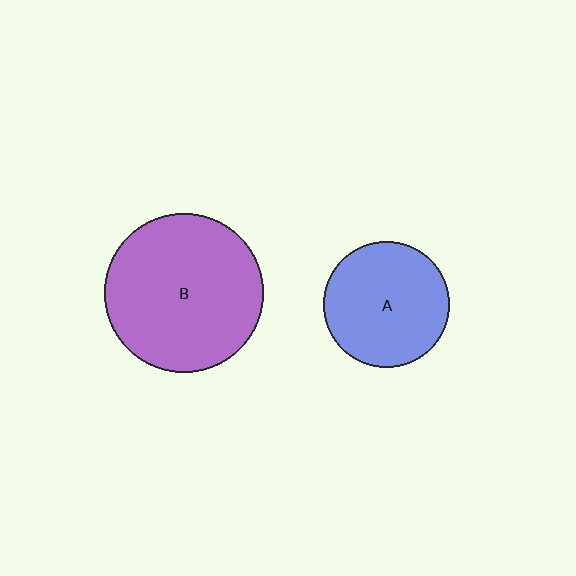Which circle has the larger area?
Circle B (purple).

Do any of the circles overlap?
No, none of the circles overlap.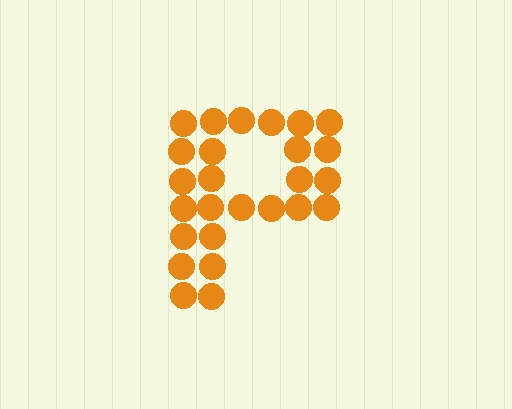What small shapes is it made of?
It is made of small circles.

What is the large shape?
The large shape is the letter P.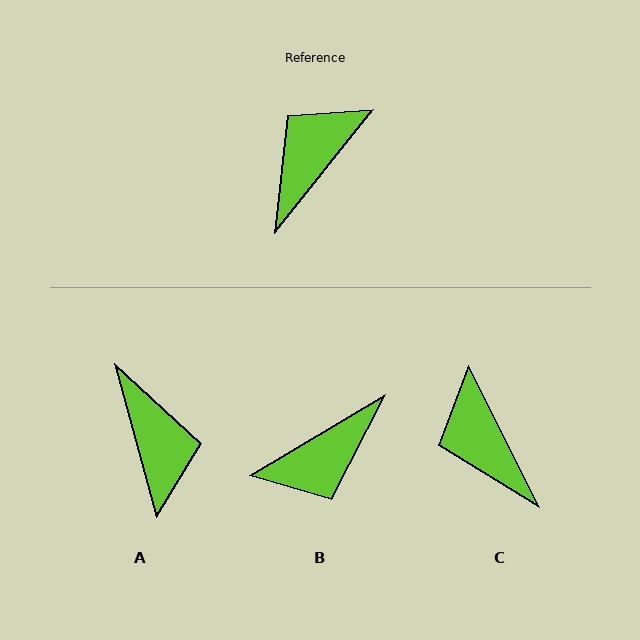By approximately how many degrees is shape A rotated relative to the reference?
Approximately 126 degrees clockwise.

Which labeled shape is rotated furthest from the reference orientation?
B, about 159 degrees away.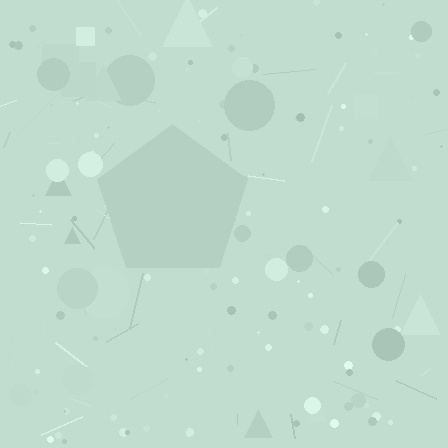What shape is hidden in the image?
A pentagon is hidden in the image.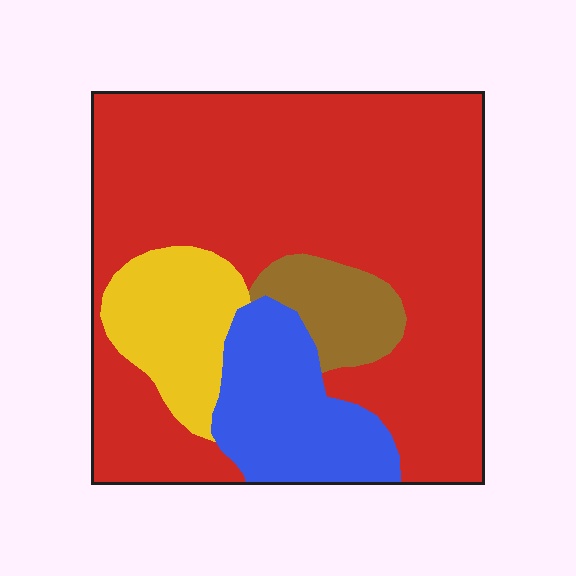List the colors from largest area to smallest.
From largest to smallest: red, blue, yellow, brown.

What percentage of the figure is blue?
Blue takes up less than a quarter of the figure.